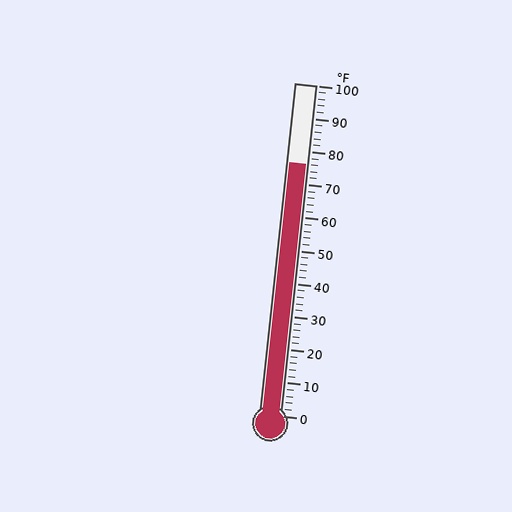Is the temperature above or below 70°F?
The temperature is above 70°F.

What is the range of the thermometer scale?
The thermometer scale ranges from 0°F to 100°F.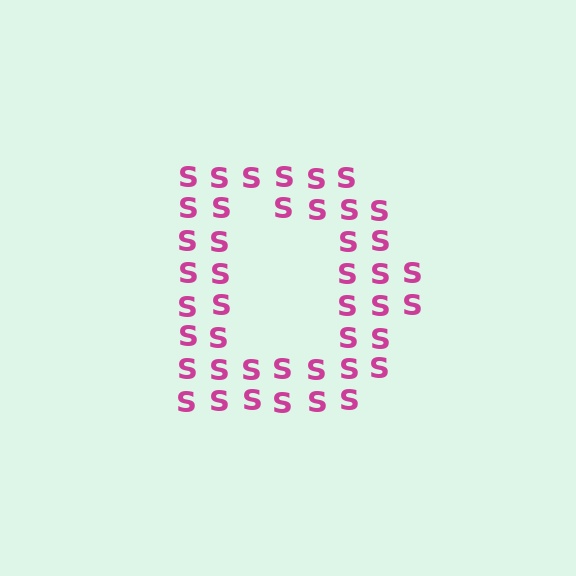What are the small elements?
The small elements are letter S's.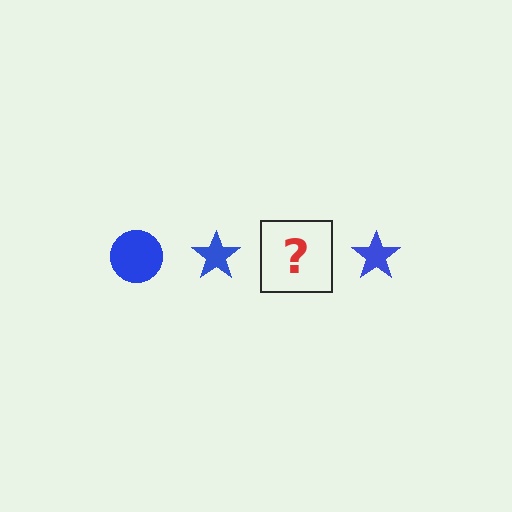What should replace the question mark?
The question mark should be replaced with a blue circle.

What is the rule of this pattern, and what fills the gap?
The rule is that the pattern cycles through circle, star shapes in blue. The gap should be filled with a blue circle.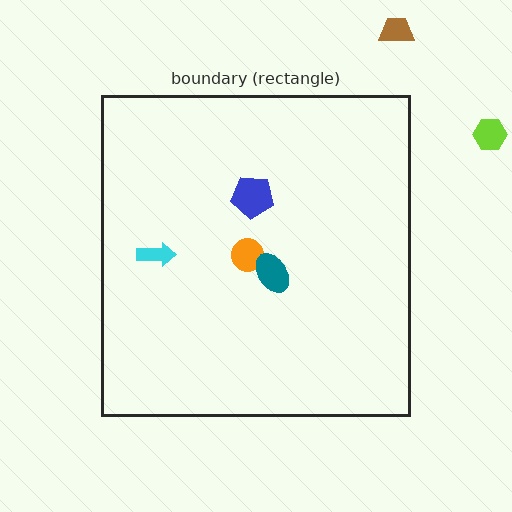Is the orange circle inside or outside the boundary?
Inside.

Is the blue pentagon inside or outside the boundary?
Inside.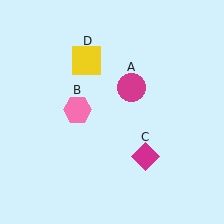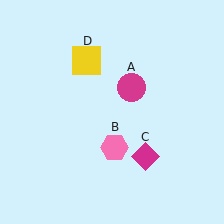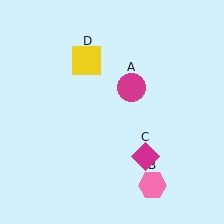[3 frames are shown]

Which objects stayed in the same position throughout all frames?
Magenta circle (object A) and magenta diamond (object C) and yellow square (object D) remained stationary.